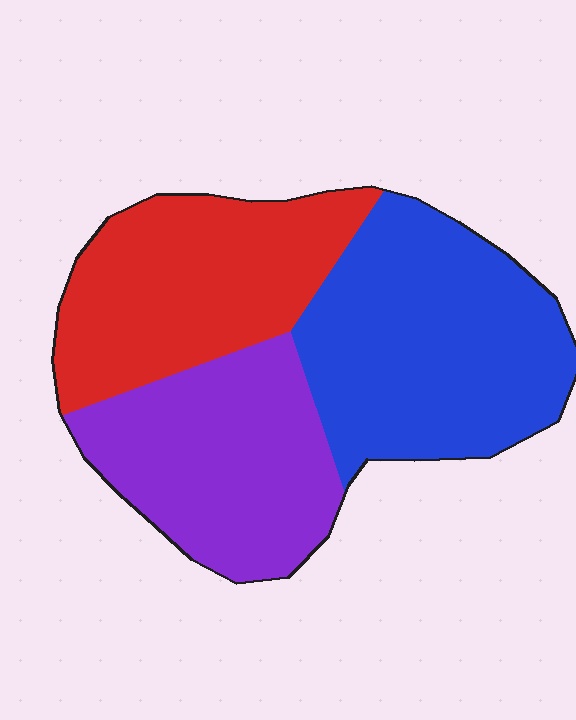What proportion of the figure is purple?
Purple takes up about one third (1/3) of the figure.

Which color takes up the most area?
Blue, at roughly 40%.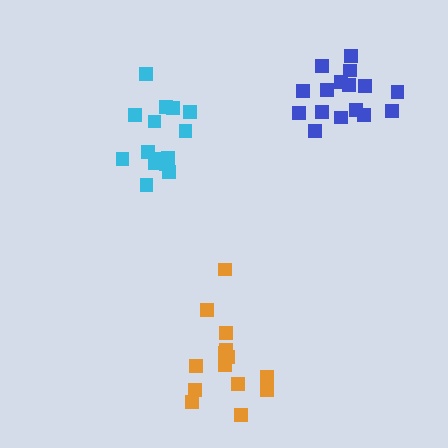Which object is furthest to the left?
The cyan cluster is leftmost.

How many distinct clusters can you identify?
There are 3 distinct clusters.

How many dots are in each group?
Group 1: 15 dots, Group 2: 15 dots, Group 3: 16 dots (46 total).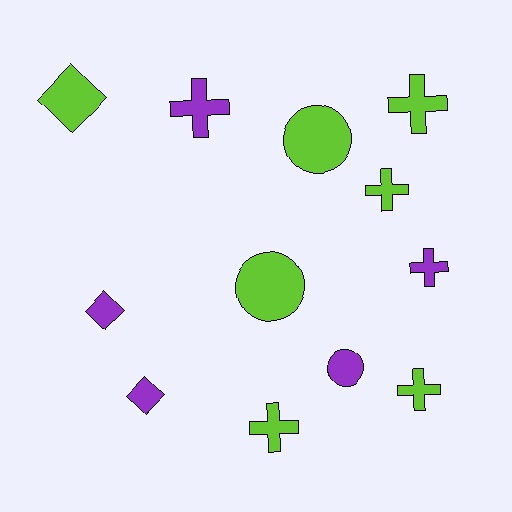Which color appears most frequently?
Lime, with 7 objects.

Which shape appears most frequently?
Cross, with 6 objects.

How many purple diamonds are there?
There are 2 purple diamonds.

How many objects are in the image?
There are 12 objects.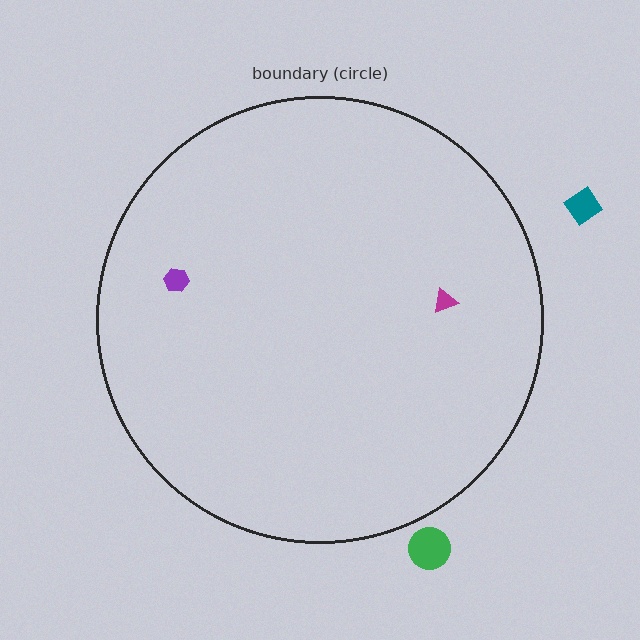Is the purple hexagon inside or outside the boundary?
Inside.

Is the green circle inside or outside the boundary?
Outside.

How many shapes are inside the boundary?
2 inside, 2 outside.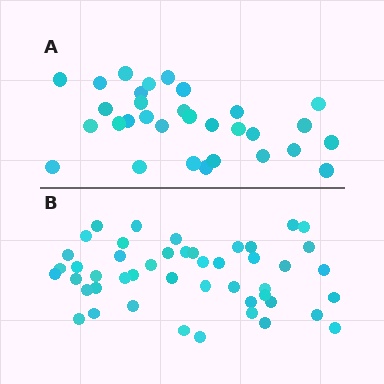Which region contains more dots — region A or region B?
Region B (the bottom region) has more dots.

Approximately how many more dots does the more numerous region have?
Region B has approximately 15 more dots than region A.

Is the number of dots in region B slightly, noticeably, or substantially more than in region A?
Region B has substantially more. The ratio is roughly 1.5 to 1.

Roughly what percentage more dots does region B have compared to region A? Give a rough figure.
About 50% more.